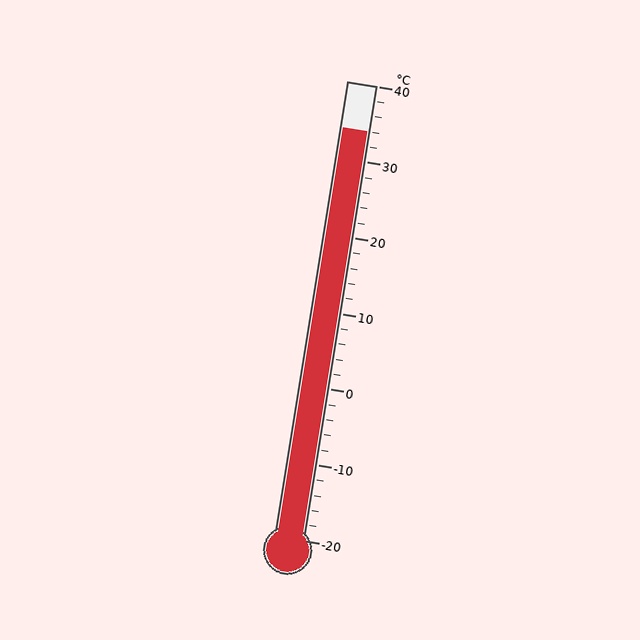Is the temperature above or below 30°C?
The temperature is above 30°C.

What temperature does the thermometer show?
The thermometer shows approximately 34°C.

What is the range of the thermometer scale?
The thermometer scale ranges from -20°C to 40°C.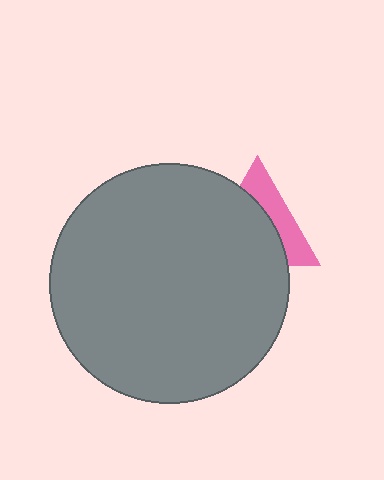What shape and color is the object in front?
The object in front is a gray circle.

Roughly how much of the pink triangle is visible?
A small part of it is visible (roughly 38%).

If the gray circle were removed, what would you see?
You would see the complete pink triangle.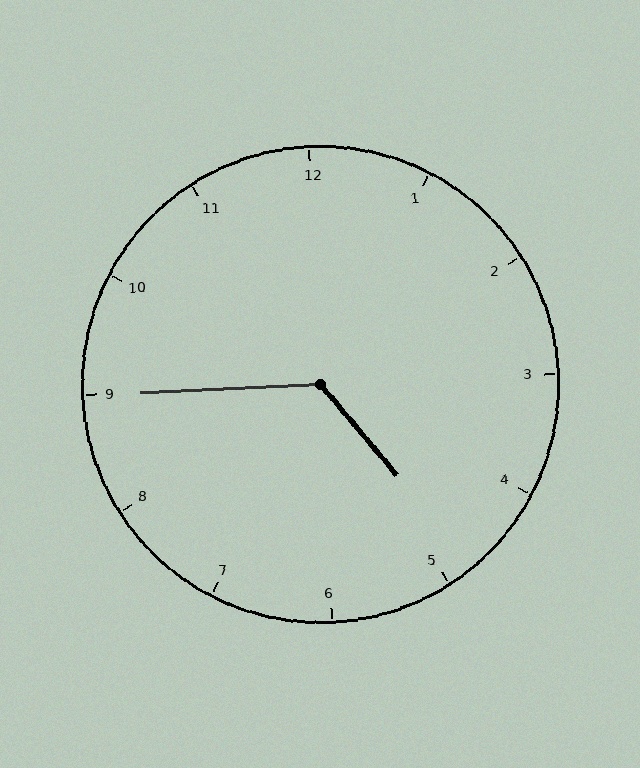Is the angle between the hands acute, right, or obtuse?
It is obtuse.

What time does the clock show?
4:45.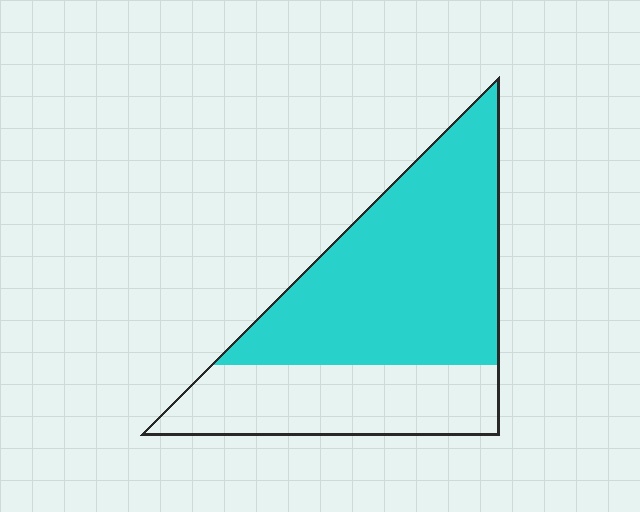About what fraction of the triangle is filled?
About five eighths (5/8).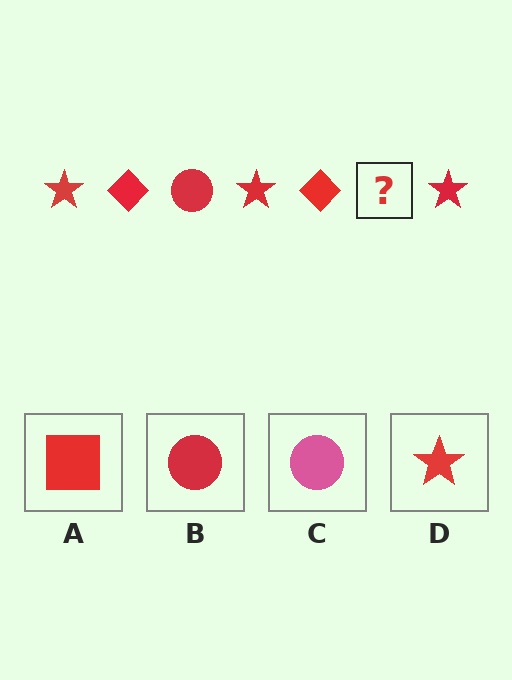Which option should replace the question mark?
Option B.